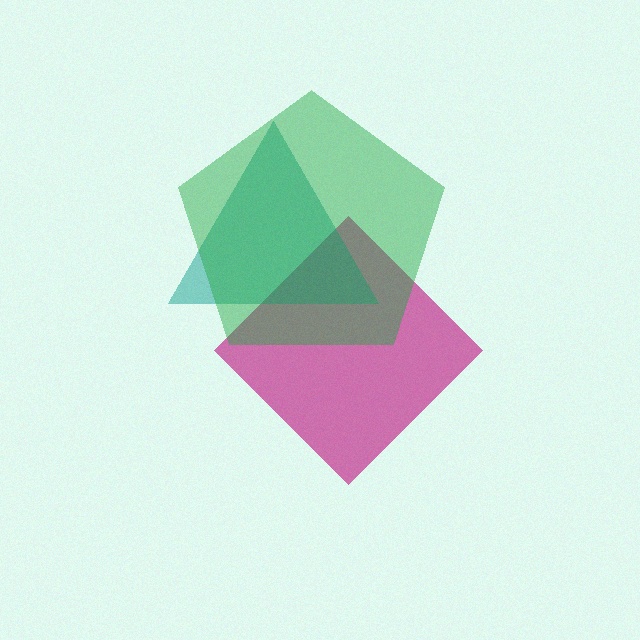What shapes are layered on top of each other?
The layered shapes are: a magenta diamond, a teal triangle, a green pentagon.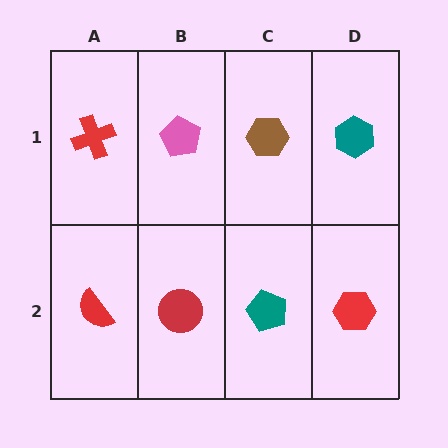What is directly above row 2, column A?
A red cross.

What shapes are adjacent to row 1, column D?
A red hexagon (row 2, column D), a brown hexagon (row 1, column C).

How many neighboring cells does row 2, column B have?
3.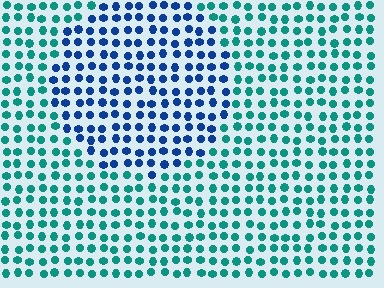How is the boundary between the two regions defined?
The boundary is defined purely by a slight shift in hue (about 47 degrees). Spacing, size, and orientation are identical on both sides.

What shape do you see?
I see a circle.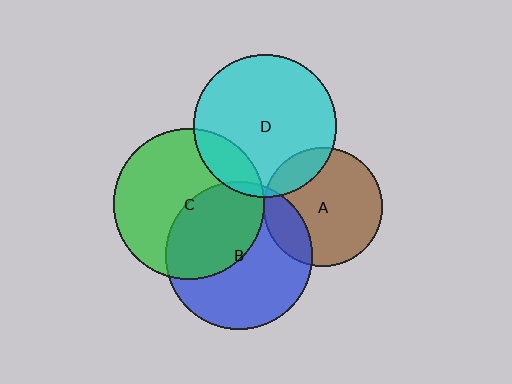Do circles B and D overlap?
Yes.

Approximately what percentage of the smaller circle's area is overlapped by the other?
Approximately 5%.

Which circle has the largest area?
Circle C (green).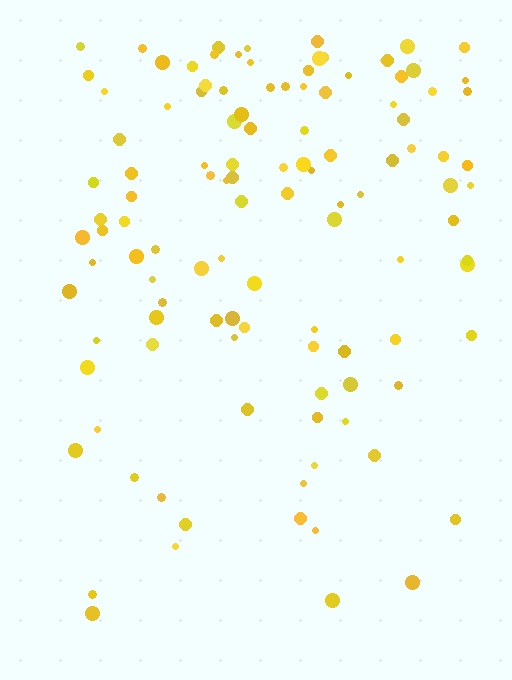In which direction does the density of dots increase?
From bottom to top, with the top side densest.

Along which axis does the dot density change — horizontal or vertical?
Vertical.